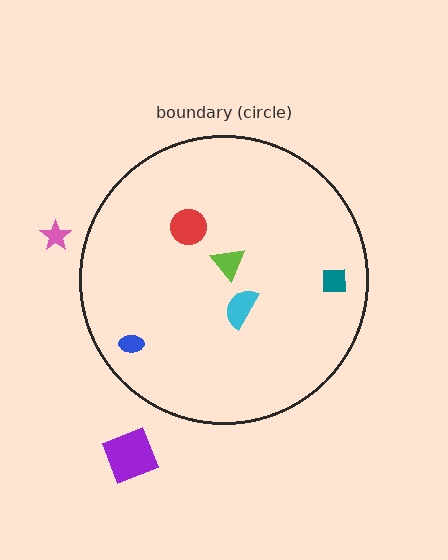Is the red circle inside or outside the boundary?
Inside.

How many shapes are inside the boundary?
5 inside, 2 outside.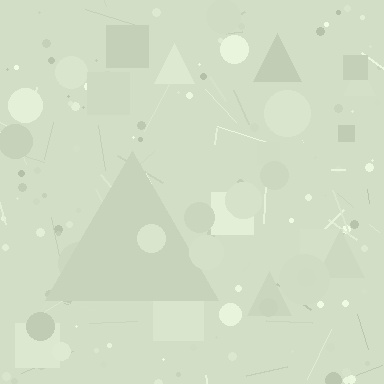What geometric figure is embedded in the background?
A triangle is embedded in the background.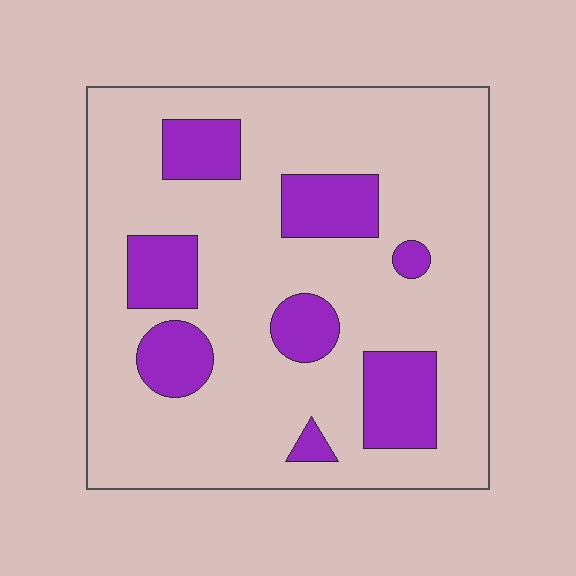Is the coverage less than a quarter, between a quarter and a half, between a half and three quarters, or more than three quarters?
Less than a quarter.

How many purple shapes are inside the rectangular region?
8.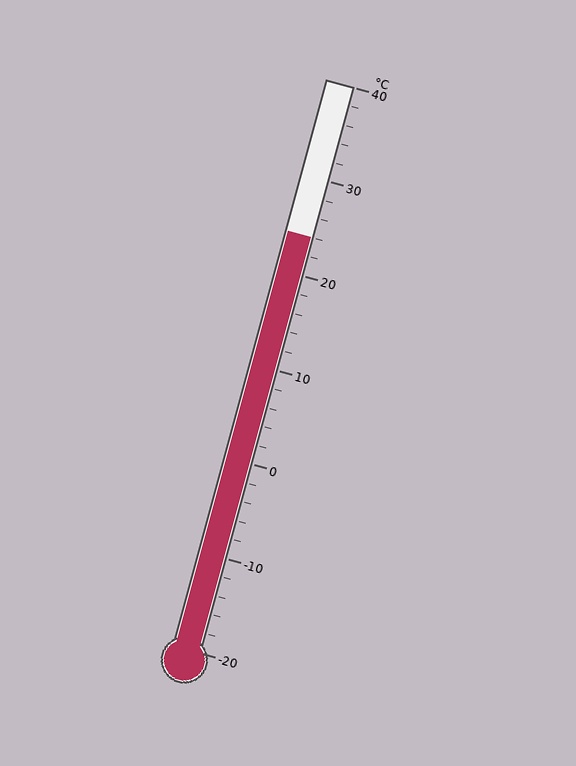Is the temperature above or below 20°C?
The temperature is above 20°C.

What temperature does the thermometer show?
The thermometer shows approximately 24°C.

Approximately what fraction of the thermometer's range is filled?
The thermometer is filled to approximately 75% of its range.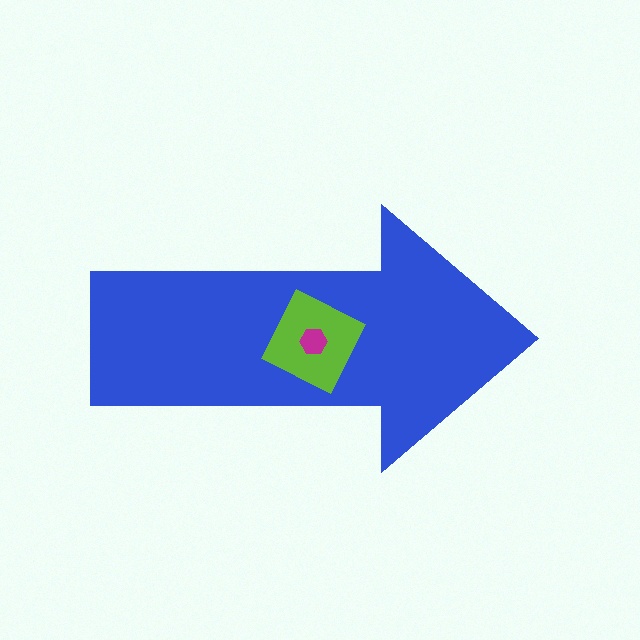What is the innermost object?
The magenta hexagon.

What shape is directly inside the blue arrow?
The lime diamond.